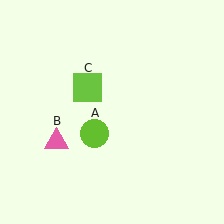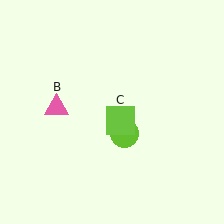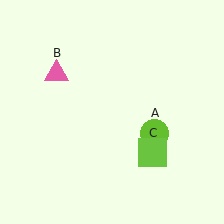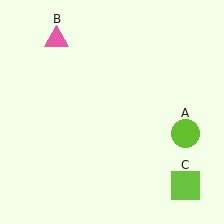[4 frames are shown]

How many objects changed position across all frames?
3 objects changed position: lime circle (object A), pink triangle (object B), lime square (object C).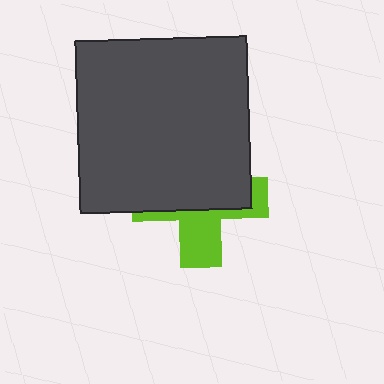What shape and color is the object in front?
The object in front is a dark gray square.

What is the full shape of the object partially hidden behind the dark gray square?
The partially hidden object is a lime cross.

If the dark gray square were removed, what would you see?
You would see the complete lime cross.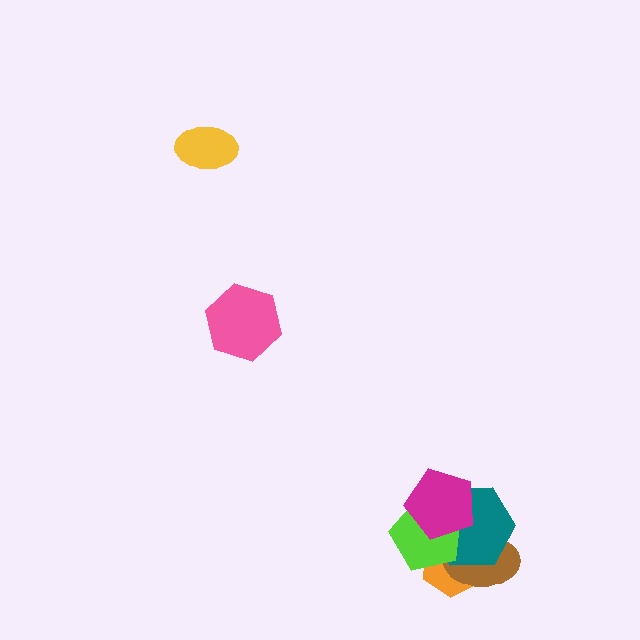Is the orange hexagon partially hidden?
Yes, it is partially covered by another shape.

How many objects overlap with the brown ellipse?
3 objects overlap with the brown ellipse.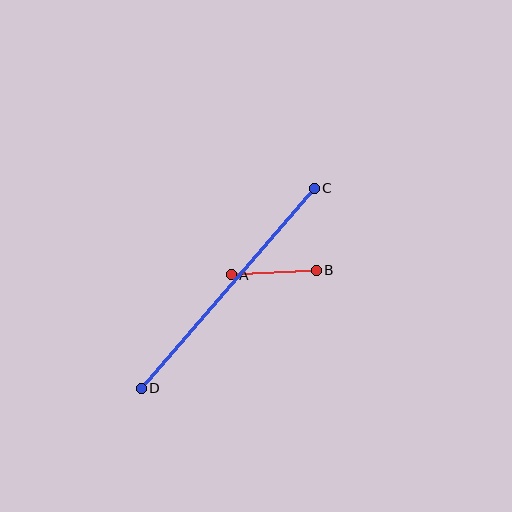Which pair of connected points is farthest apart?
Points C and D are farthest apart.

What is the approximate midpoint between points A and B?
The midpoint is at approximately (274, 272) pixels.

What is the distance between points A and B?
The distance is approximately 86 pixels.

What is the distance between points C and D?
The distance is approximately 264 pixels.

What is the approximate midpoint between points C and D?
The midpoint is at approximately (228, 288) pixels.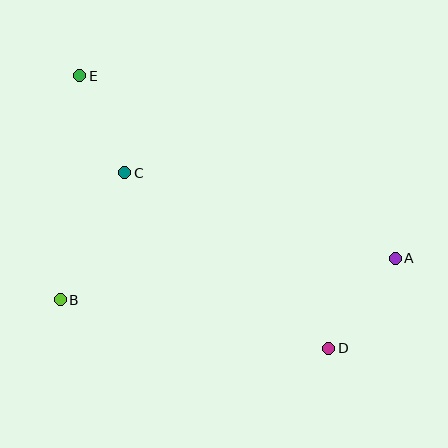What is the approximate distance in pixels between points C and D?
The distance between C and D is approximately 269 pixels.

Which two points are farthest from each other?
Points D and E are farthest from each other.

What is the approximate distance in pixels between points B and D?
The distance between B and D is approximately 273 pixels.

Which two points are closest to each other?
Points C and E are closest to each other.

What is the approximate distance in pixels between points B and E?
The distance between B and E is approximately 225 pixels.